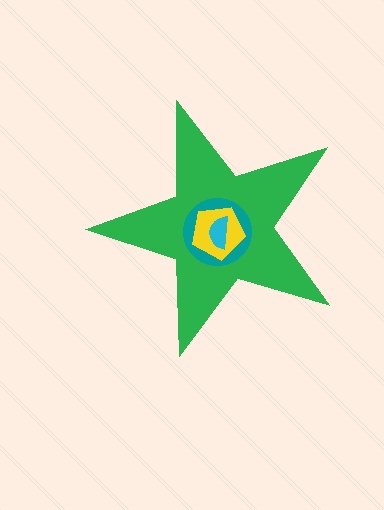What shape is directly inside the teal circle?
The yellow pentagon.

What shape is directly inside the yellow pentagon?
The cyan semicircle.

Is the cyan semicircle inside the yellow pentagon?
Yes.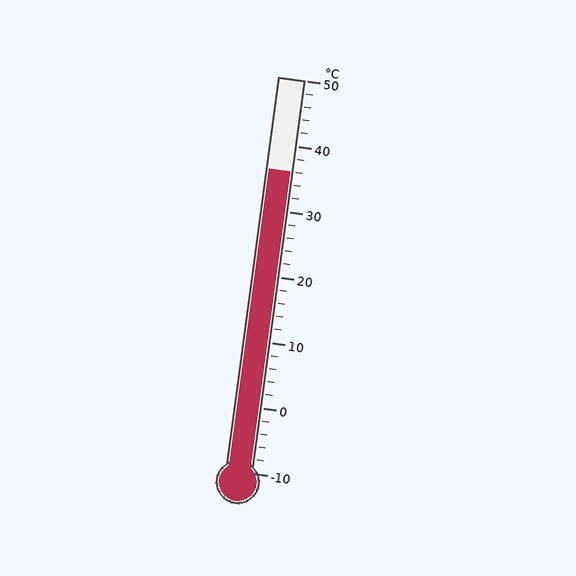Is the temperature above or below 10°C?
The temperature is above 10°C.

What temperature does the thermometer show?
The thermometer shows approximately 36°C.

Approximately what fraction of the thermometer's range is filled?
The thermometer is filled to approximately 75% of its range.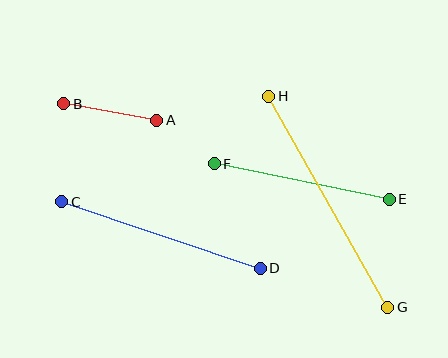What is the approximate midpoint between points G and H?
The midpoint is at approximately (328, 202) pixels.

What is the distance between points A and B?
The distance is approximately 94 pixels.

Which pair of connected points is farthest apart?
Points G and H are farthest apart.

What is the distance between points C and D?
The distance is approximately 209 pixels.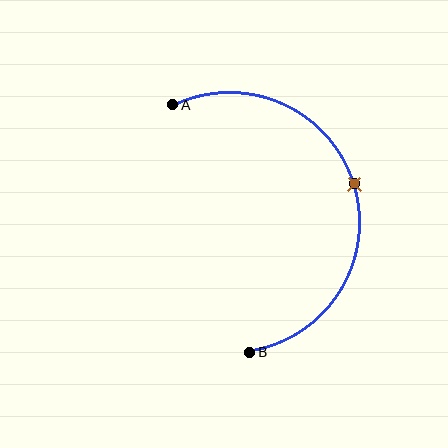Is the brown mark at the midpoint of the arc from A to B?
Yes. The brown mark lies on the arc at equal arc-length from both A and B — it is the arc midpoint.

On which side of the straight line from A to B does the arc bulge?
The arc bulges to the right of the straight line connecting A and B.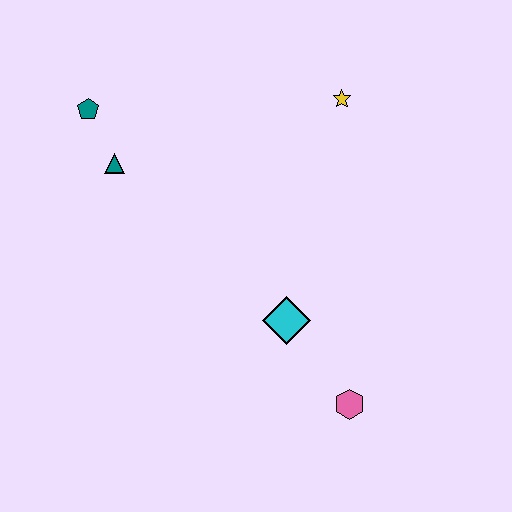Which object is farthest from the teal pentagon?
The pink hexagon is farthest from the teal pentagon.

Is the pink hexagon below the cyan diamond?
Yes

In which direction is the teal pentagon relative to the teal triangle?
The teal pentagon is above the teal triangle.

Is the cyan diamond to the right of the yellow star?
No